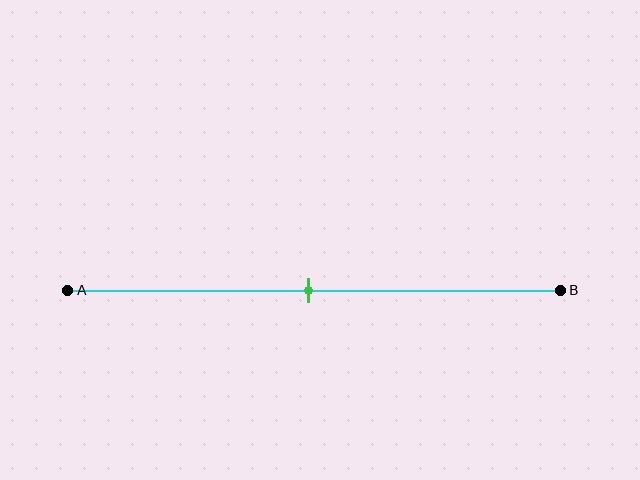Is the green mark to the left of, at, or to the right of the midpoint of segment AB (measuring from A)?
The green mark is approximately at the midpoint of segment AB.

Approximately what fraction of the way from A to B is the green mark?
The green mark is approximately 50% of the way from A to B.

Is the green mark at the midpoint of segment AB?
Yes, the mark is approximately at the midpoint.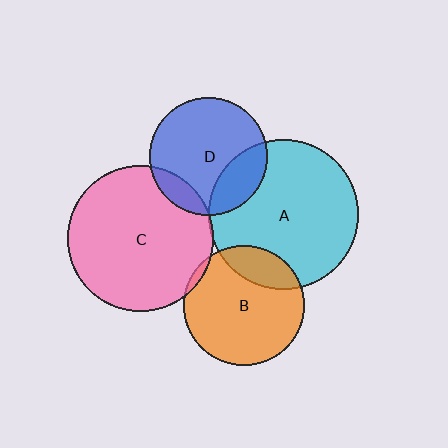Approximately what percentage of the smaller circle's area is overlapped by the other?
Approximately 5%.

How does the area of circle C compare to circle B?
Approximately 1.5 times.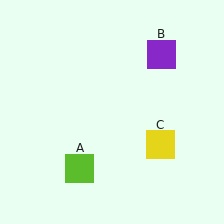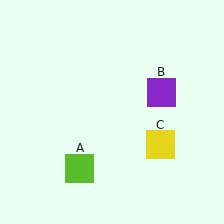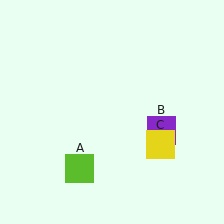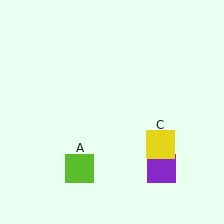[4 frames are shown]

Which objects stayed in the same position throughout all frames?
Lime square (object A) and yellow square (object C) remained stationary.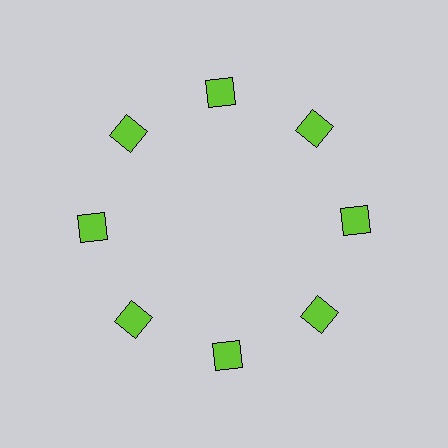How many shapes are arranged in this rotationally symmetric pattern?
There are 8 shapes, arranged in 8 groups of 1.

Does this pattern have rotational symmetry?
Yes, this pattern has 8-fold rotational symmetry. It looks the same after rotating 45 degrees around the center.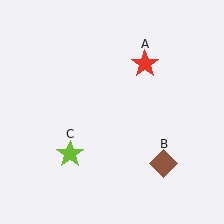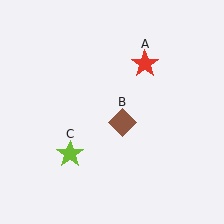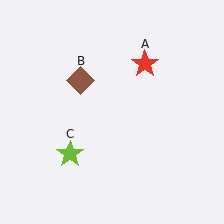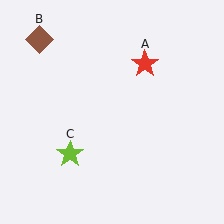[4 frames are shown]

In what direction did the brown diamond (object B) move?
The brown diamond (object B) moved up and to the left.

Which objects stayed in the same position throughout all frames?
Red star (object A) and lime star (object C) remained stationary.